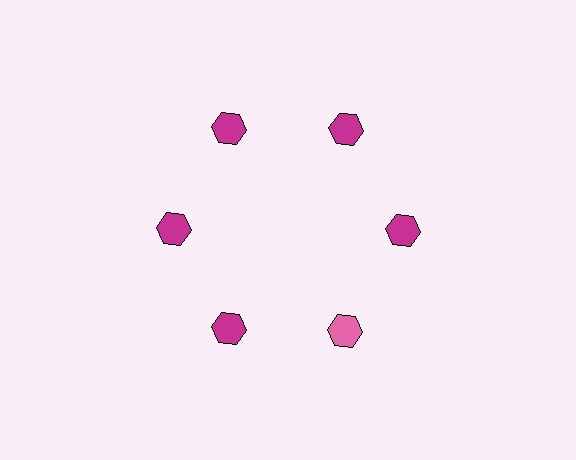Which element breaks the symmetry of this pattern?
The pink hexagon at roughly the 5 o'clock position breaks the symmetry. All other shapes are magenta hexagons.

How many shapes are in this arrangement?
There are 6 shapes arranged in a ring pattern.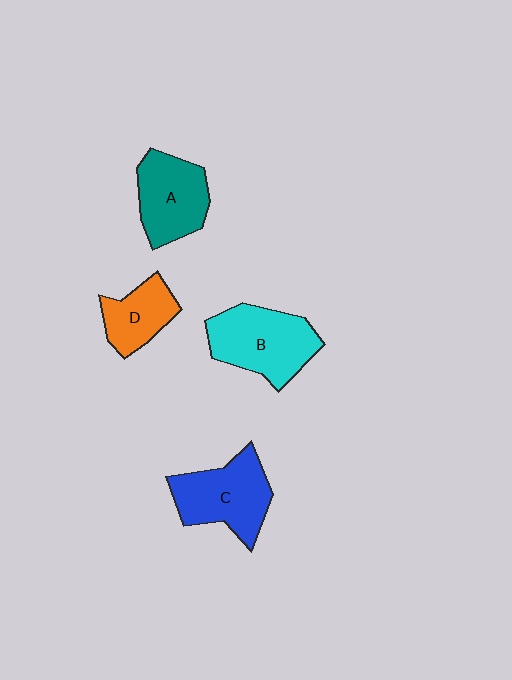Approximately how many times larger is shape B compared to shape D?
Approximately 1.6 times.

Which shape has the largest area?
Shape B (cyan).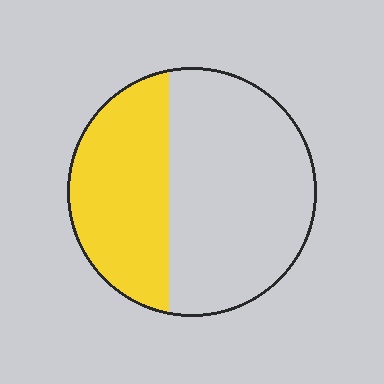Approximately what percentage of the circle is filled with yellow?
Approximately 40%.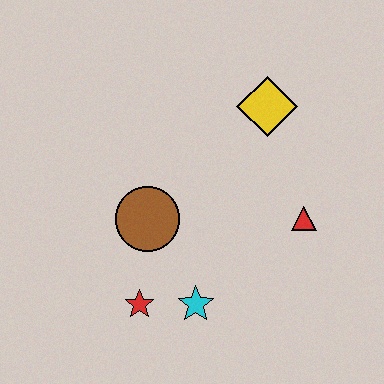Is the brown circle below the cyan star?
No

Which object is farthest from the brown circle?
The yellow diamond is farthest from the brown circle.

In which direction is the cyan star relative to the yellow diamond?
The cyan star is below the yellow diamond.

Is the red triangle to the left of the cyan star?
No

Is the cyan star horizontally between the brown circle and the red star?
No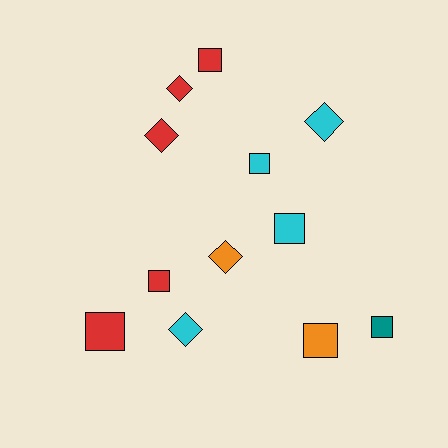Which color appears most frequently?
Red, with 5 objects.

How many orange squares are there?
There is 1 orange square.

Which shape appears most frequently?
Square, with 7 objects.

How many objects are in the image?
There are 12 objects.